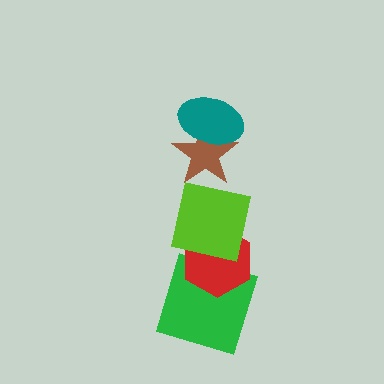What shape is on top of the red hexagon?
The lime square is on top of the red hexagon.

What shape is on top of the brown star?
The teal ellipse is on top of the brown star.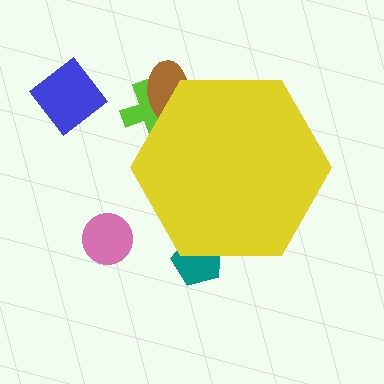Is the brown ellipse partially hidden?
Yes, the brown ellipse is partially hidden behind the yellow hexagon.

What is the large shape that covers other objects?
A yellow hexagon.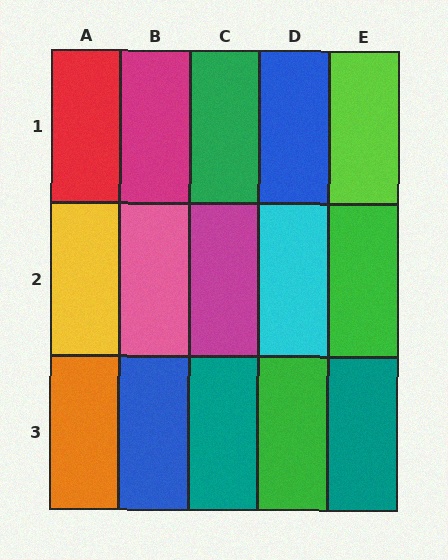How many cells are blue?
2 cells are blue.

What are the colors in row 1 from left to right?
Red, magenta, green, blue, lime.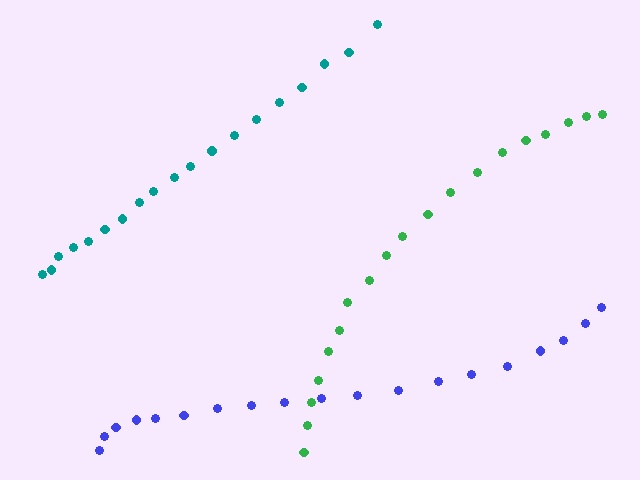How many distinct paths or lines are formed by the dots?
There are 3 distinct paths.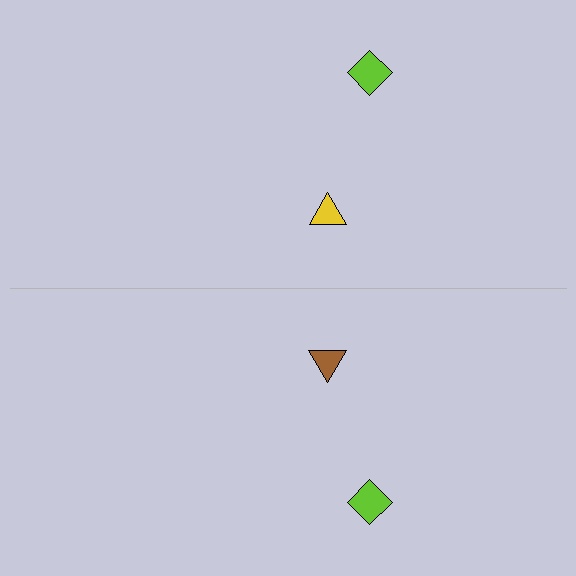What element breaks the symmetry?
The brown triangle on the bottom side breaks the symmetry — its mirror counterpart is yellow.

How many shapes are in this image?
There are 4 shapes in this image.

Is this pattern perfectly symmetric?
No, the pattern is not perfectly symmetric. The brown triangle on the bottom side breaks the symmetry — its mirror counterpart is yellow.